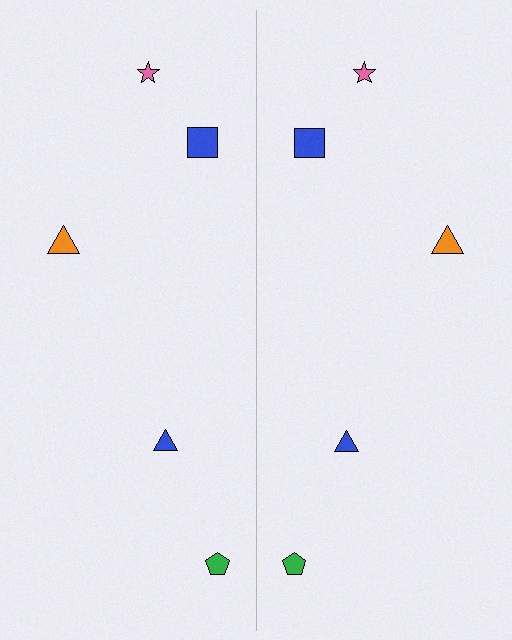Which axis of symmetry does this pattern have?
The pattern has a vertical axis of symmetry running through the center of the image.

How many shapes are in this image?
There are 10 shapes in this image.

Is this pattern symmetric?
Yes, this pattern has bilateral (reflection) symmetry.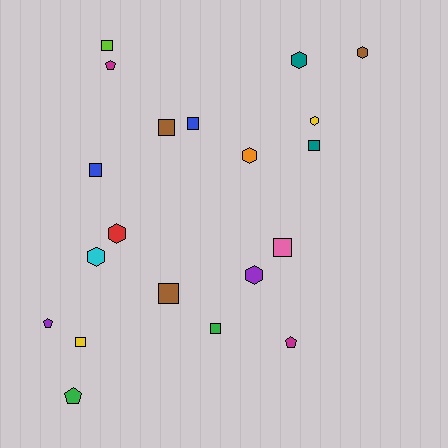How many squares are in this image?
There are 9 squares.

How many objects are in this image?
There are 20 objects.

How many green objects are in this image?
There are 2 green objects.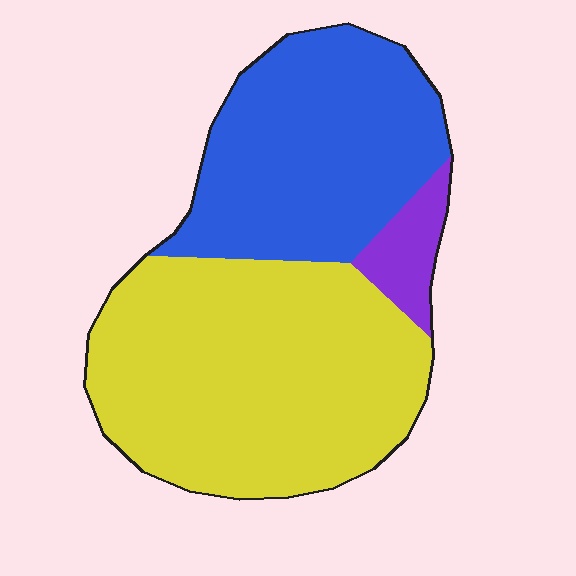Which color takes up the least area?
Purple, at roughly 5%.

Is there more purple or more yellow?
Yellow.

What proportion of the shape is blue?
Blue takes up between a quarter and a half of the shape.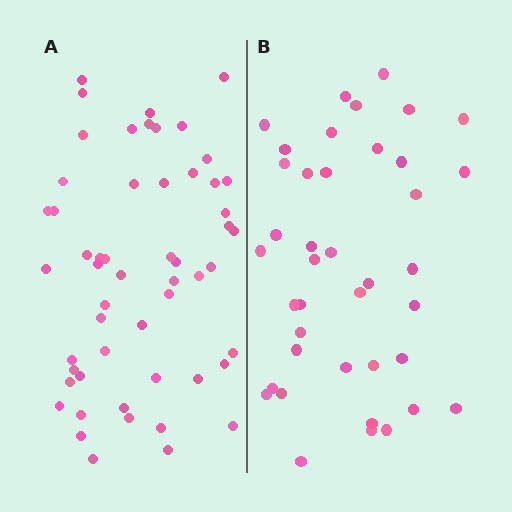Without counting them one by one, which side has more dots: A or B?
Region A (the left region) has more dots.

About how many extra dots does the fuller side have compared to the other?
Region A has approximately 15 more dots than region B.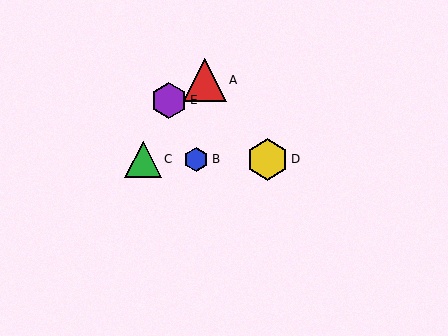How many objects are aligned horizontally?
3 objects (B, C, D) are aligned horizontally.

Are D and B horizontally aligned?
Yes, both are at y≈159.